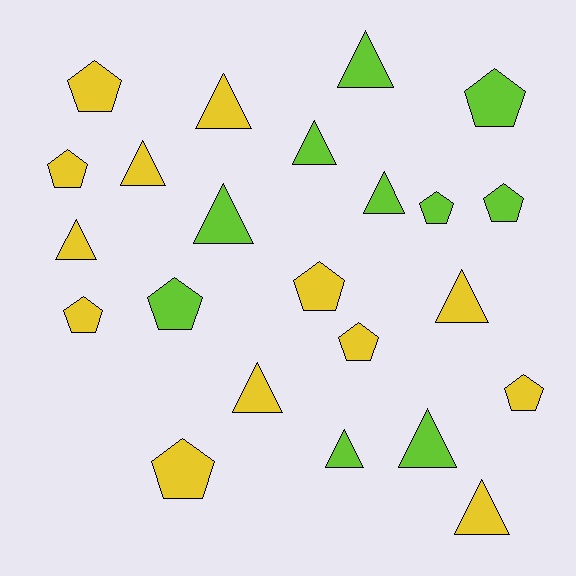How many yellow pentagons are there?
There are 7 yellow pentagons.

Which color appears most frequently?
Yellow, with 13 objects.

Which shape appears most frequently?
Triangle, with 12 objects.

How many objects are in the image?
There are 23 objects.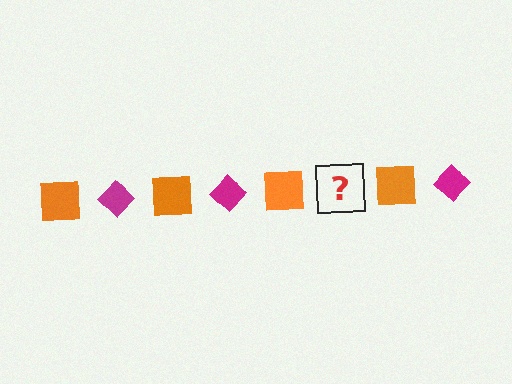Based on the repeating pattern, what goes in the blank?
The blank should be a magenta diamond.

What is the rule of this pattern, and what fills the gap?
The rule is that the pattern alternates between orange square and magenta diamond. The gap should be filled with a magenta diamond.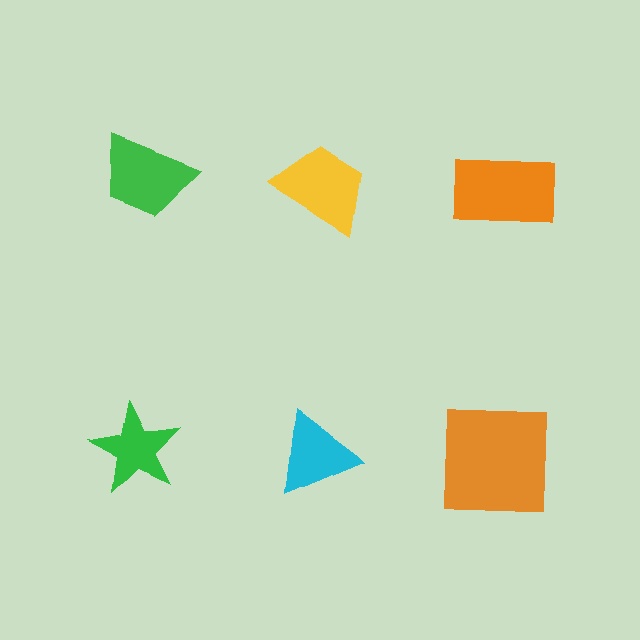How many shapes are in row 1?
3 shapes.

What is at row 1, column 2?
A yellow trapezoid.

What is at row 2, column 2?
A cyan triangle.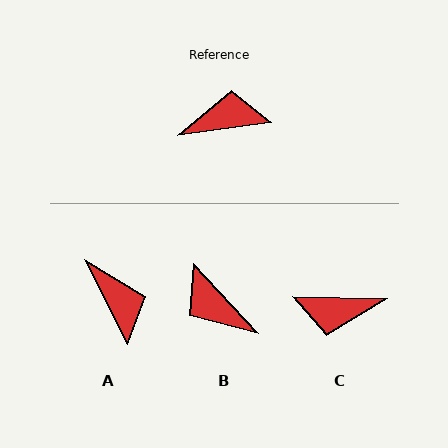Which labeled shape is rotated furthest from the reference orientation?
C, about 171 degrees away.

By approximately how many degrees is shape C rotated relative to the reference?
Approximately 171 degrees counter-clockwise.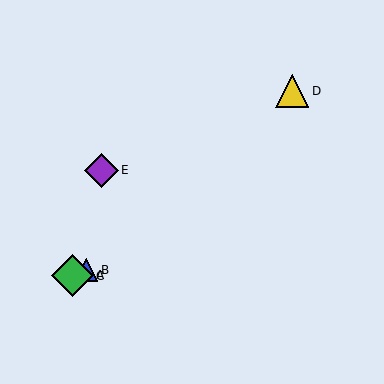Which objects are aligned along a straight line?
Objects A, B, C are aligned along a straight line.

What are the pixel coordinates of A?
Object A is at (74, 275).